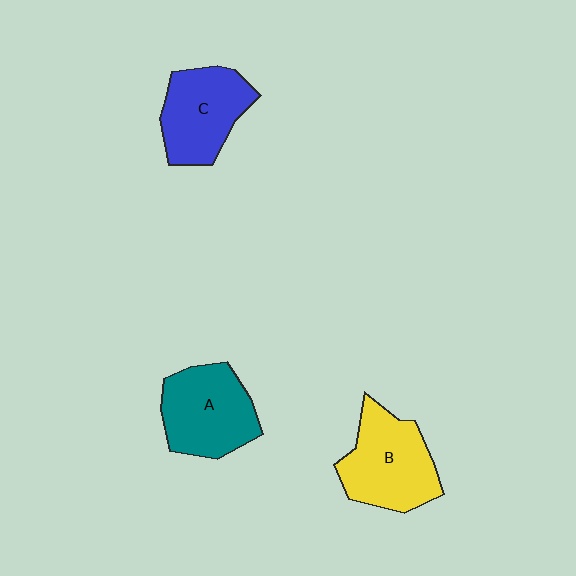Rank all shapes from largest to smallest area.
From largest to smallest: B (yellow), A (teal), C (blue).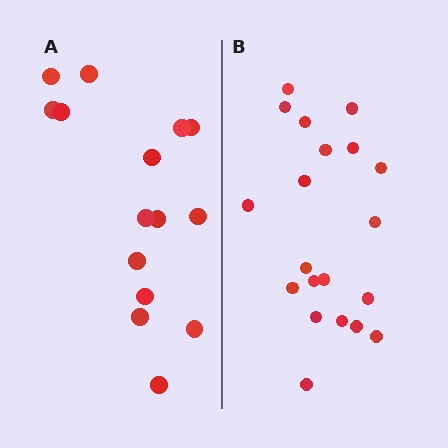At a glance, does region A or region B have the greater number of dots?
Region B (the right region) has more dots.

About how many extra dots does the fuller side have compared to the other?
Region B has about 5 more dots than region A.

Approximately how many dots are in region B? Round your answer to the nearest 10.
About 20 dots.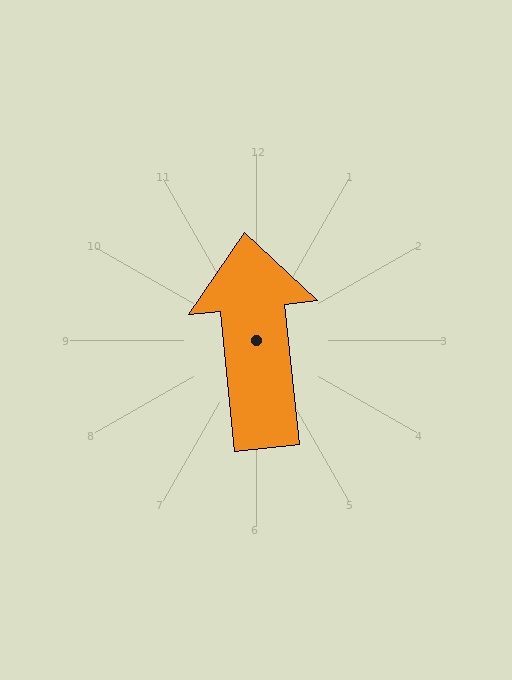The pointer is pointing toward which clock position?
Roughly 12 o'clock.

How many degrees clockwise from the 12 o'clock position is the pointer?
Approximately 354 degrees.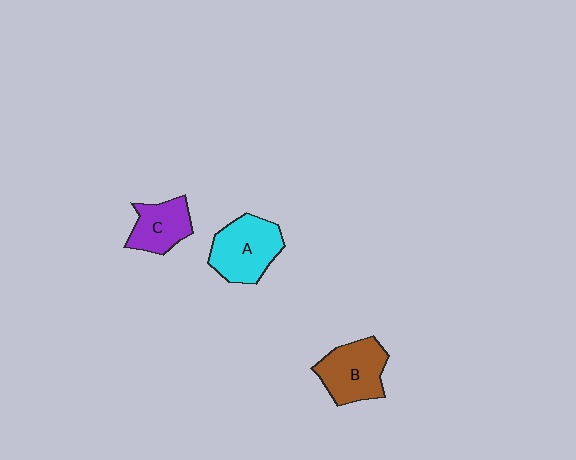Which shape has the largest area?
Shape A (cyan).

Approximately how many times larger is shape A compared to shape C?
Approximately 1.4 times.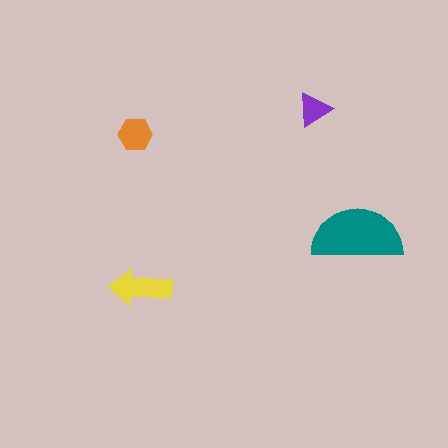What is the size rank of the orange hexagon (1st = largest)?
3rd.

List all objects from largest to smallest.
The teal semicircle, the yellow arrow, the orange hexagon, the purple triangle.